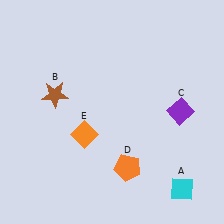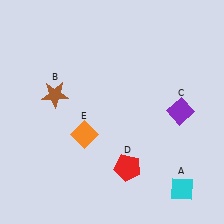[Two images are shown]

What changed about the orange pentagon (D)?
In Image 1, D is orange. In Image 2, it changed to red.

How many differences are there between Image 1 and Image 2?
There is 1 difference between the two images.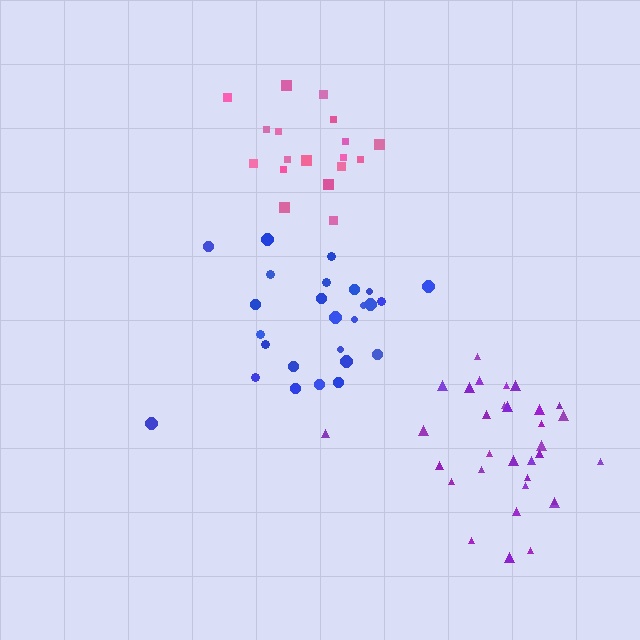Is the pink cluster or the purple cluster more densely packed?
Pink.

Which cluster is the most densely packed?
Pink.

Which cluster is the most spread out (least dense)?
Blue.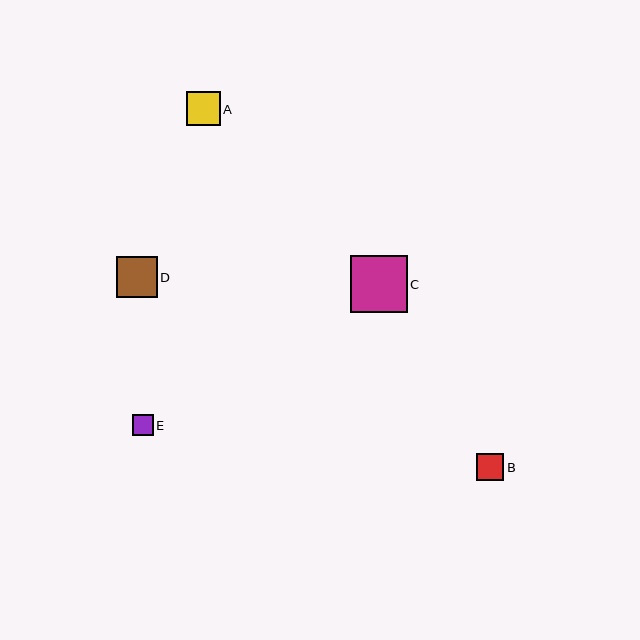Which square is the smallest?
Square E is the smallest with a size of approximately 21 pixels.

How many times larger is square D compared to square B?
Square D is approximately 1.5 times the size of square B.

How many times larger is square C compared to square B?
Square C is approximately 2.1 times the size of square B.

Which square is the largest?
Square C is the largest with a size of approximately 57 pixels.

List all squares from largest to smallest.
From largest to smallest: C, D, A, B, E.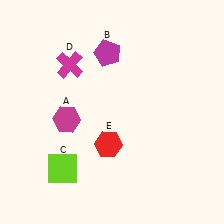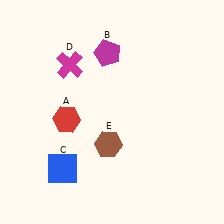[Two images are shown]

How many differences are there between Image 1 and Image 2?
There are 3 differences between the two images.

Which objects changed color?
A changed from magenta to red. C changed from lime to blue. E changed from red to brown.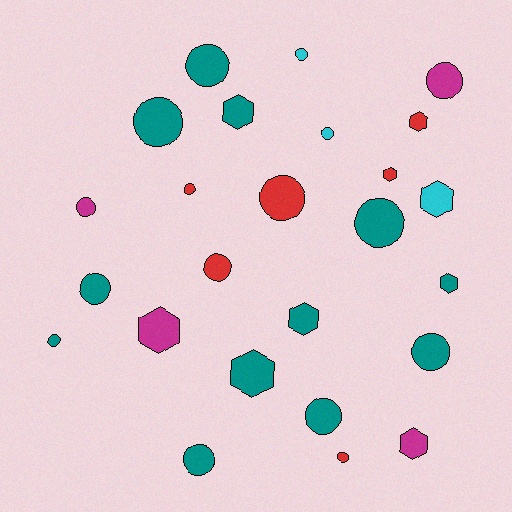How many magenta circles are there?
There are 2 magenta circles.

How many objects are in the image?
There are 25 objects.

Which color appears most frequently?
Teal, with 12 objects.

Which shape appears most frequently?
Circle, with 16 objects.